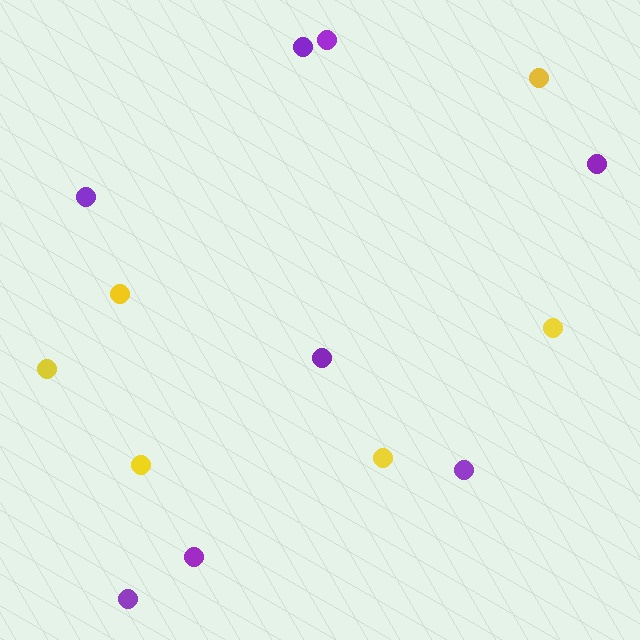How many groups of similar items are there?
There are 2 groups: one group of yellow circles (6) and one group of purple circles (8).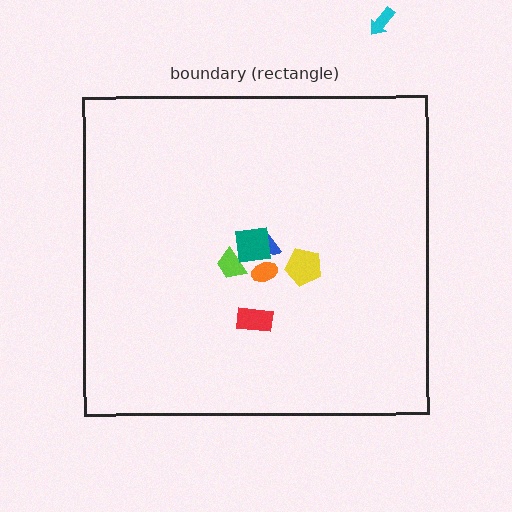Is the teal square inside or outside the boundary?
Inside.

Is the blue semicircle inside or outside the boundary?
Inside.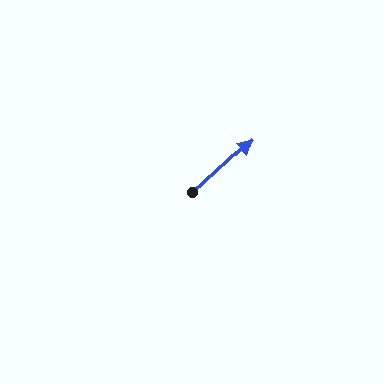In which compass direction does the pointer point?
Northeast.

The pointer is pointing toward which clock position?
Roughly 2 o'clock.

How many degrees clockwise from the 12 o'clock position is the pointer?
Approximately 48 degrees.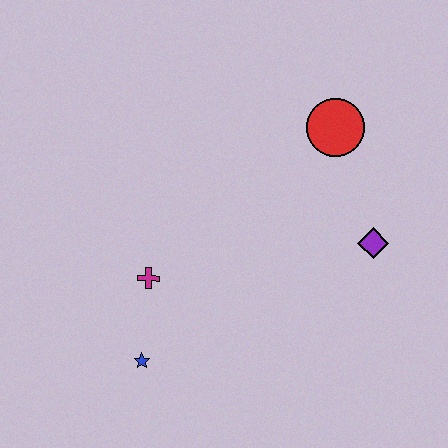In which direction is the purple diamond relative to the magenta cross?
The purple diamond is to the right of the magenta cross.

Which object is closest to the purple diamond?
The red circle is closest to the purple diamond.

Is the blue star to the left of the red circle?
Yes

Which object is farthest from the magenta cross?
The red circle is farthest from the magenta cross.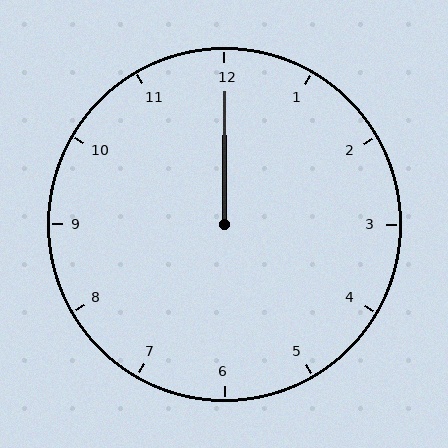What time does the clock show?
12:00.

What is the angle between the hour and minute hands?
Approximately 0 degrees.